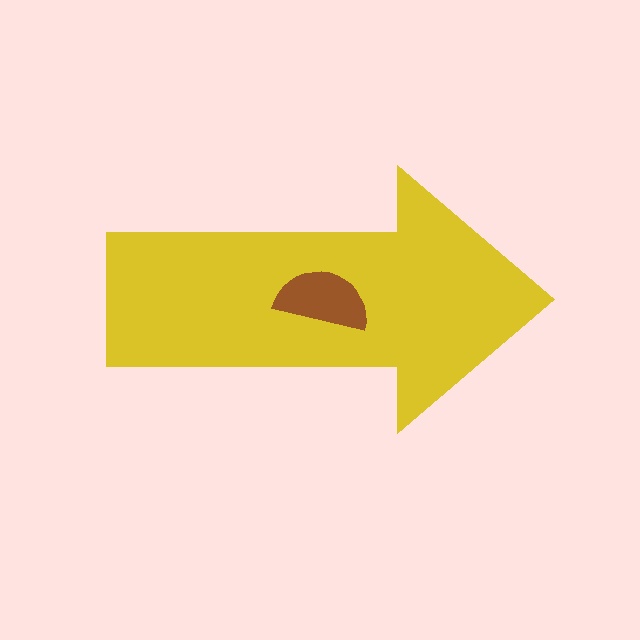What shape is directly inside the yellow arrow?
The brown semicircle.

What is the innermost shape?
The brown semicircle.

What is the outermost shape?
The yellow arrow.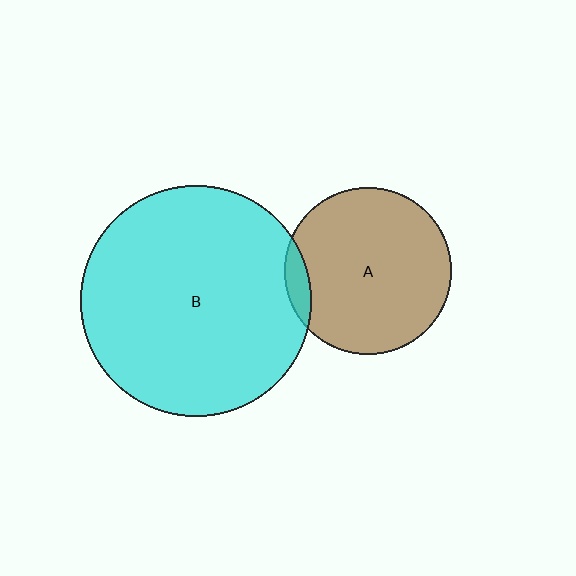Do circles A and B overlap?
Yes.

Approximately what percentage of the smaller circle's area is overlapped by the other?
Approximately 5%.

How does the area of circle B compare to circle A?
Approximately 1.9 times.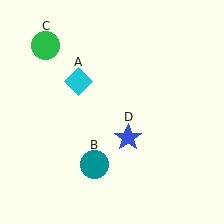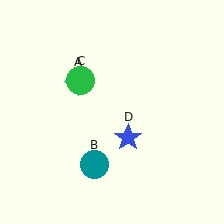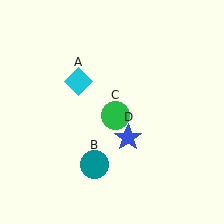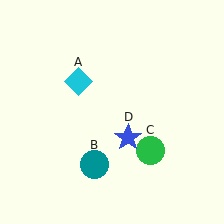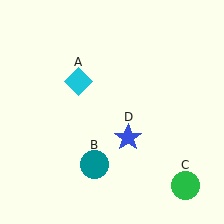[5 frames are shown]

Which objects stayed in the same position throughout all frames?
Cyan diamond (object A) and teal circle (object B) and blue star (object D) remained stationary.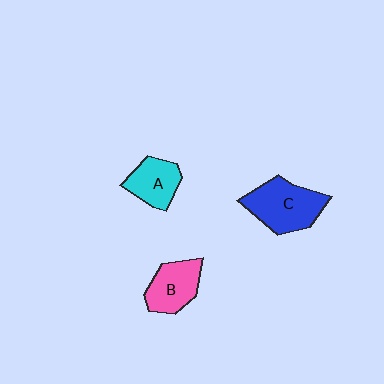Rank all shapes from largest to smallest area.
From largest to smallest: C (blue), B (pink), A (cyan).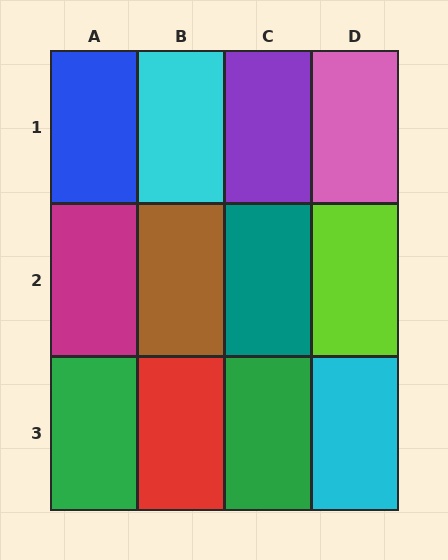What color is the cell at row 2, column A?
Magenta.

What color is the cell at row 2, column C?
Teal.